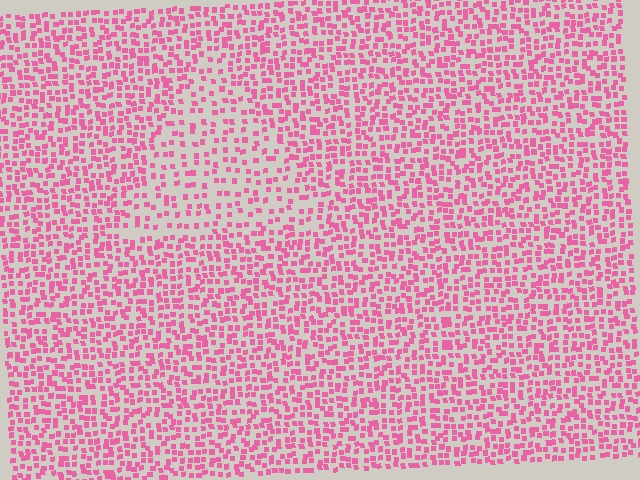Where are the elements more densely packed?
The elements are more densely packed outside the triangle boundary.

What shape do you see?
I see a triangle.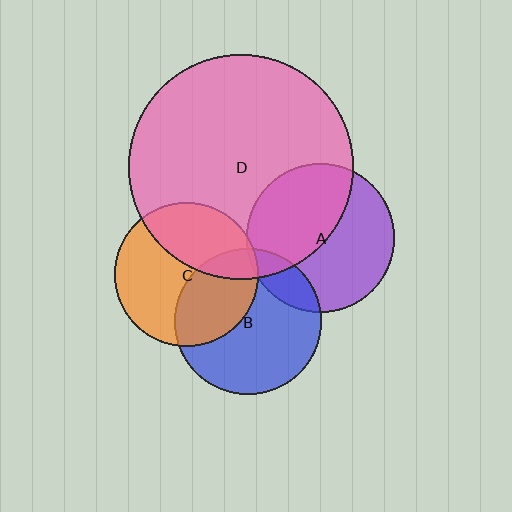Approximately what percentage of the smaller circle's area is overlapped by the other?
Approximately 35%.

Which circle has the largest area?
Circle D (pink).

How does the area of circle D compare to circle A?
Approximately 2.3 times.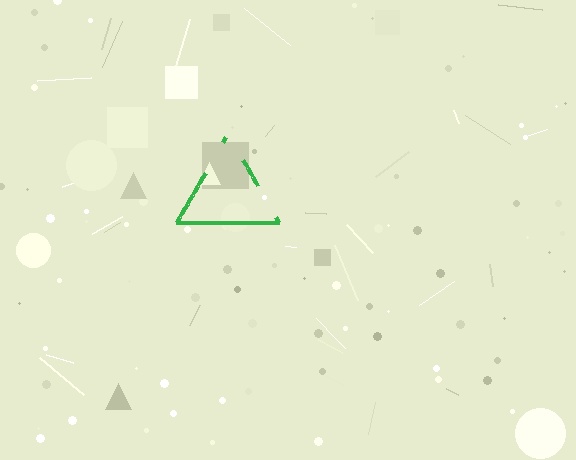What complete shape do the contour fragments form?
The contour fragments form a triangle.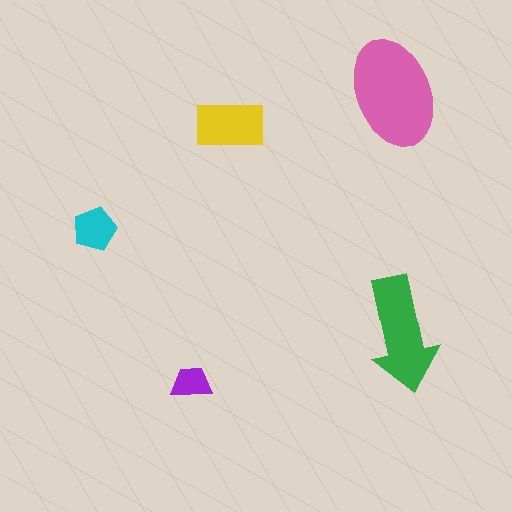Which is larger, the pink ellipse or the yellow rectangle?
The pink ellipse.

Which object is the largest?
The pink ellipse.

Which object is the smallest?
The purple trapezoid.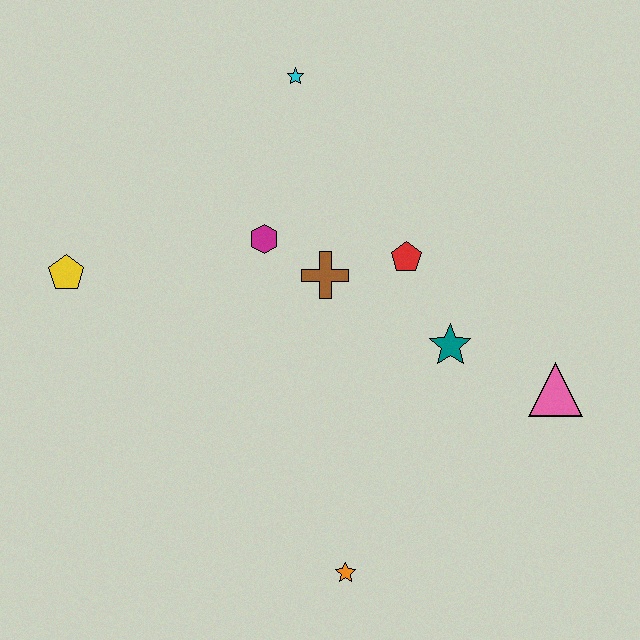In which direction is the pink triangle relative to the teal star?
The pink triangle is to the right of the teal star.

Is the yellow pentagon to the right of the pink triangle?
No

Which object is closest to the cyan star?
The magenta hexagon is closest to the cyan star.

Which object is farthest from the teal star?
The yellow pentagon is farthest from the teal star.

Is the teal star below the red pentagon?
Yes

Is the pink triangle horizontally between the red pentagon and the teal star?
No